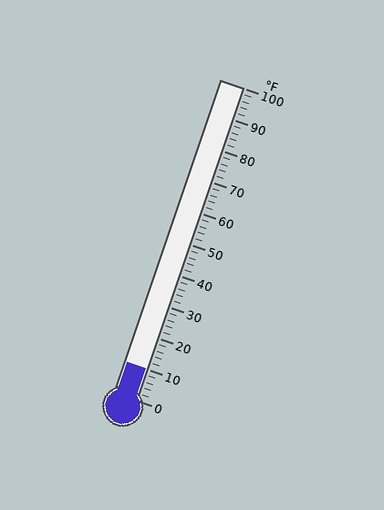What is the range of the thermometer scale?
The thermometer scale ranges from 0°F to 100°F.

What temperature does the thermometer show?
The thermometer shows approximately 10°F.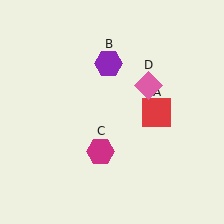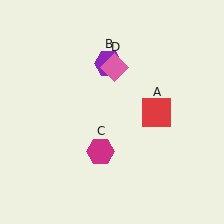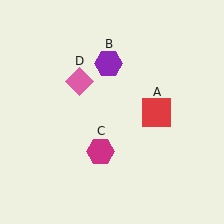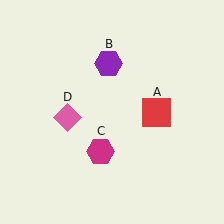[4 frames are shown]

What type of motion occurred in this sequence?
The pink diamond (object D) rotated counterclockwise around the center of the scene.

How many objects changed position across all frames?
1 object changed position: pink diamond (object D).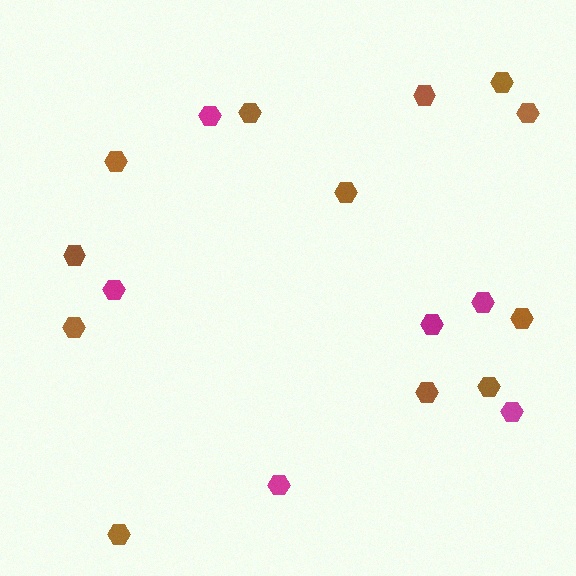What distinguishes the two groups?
There are 2 groups: one group of brown hexagons (12) and one group of magenta hexagons (6).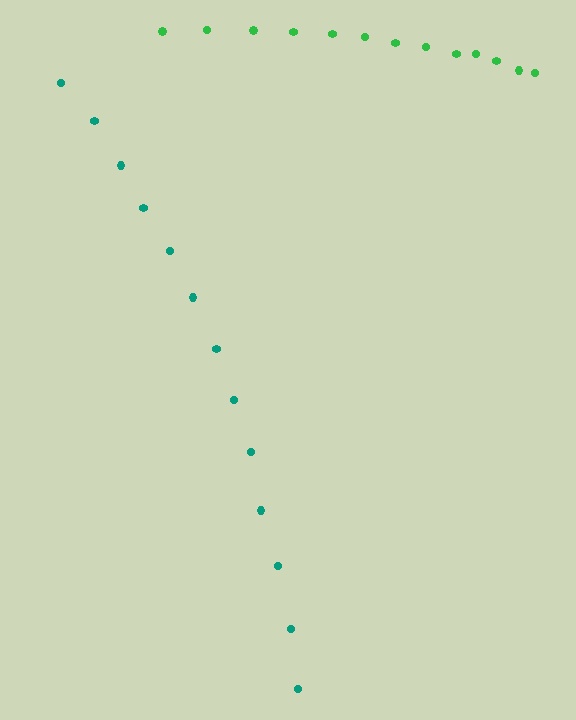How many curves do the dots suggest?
There are 2 distinct paths.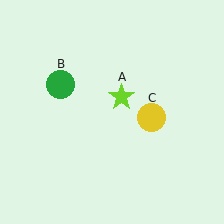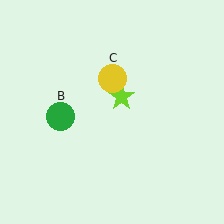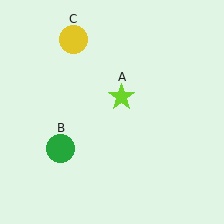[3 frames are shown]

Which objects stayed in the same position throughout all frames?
Lime star (object A) remained stationary.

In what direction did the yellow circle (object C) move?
The yellow circle (object C) moved up and to the left.